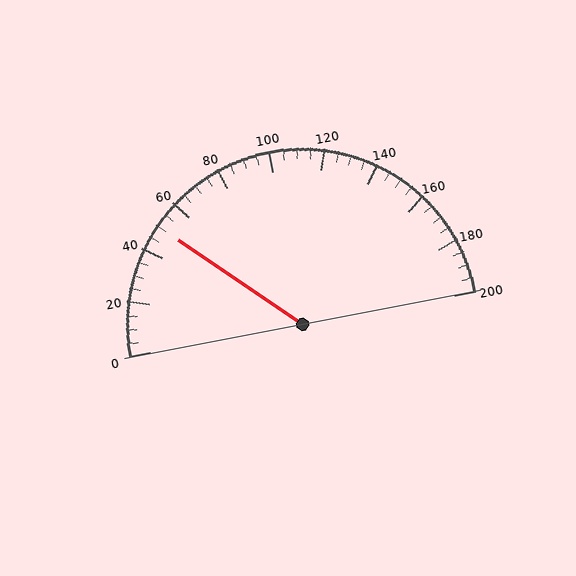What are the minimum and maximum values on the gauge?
The gauge ranges from 0 to 200.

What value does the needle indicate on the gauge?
The needle indicates approximately 50.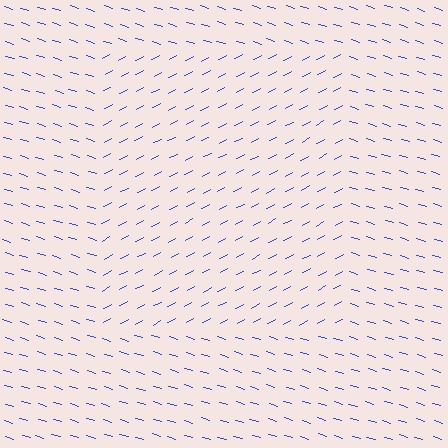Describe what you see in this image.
The image is filled with small blue line segments. A rectangle region in the image has lines oriented differently from the surrounding lines, creating a visible texture boundary.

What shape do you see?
I see a rectangle.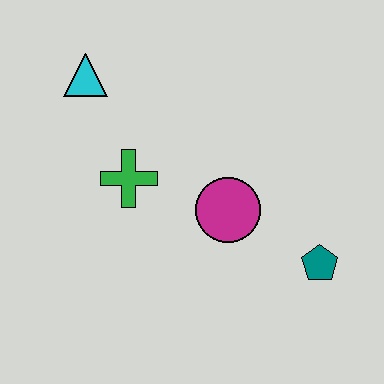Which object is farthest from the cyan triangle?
The teal pentagon is farthest from the cyan triangle.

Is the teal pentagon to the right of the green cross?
Yes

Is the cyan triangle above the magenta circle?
Yes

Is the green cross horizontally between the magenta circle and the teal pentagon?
No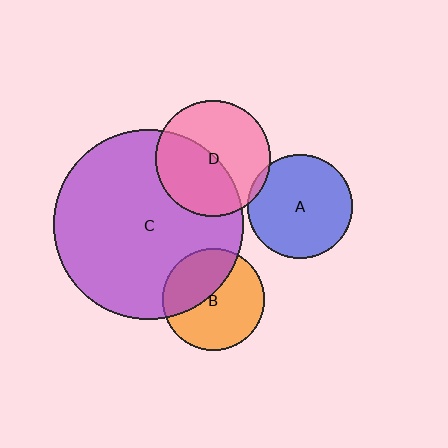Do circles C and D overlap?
Yes.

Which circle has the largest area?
Circle C (purple).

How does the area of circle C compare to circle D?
Approximately 2.7 times.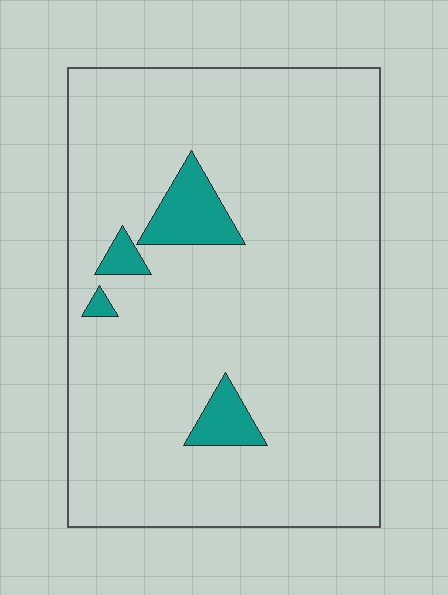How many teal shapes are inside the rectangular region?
4.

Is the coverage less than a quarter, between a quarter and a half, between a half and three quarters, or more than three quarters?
Less than a quarter.